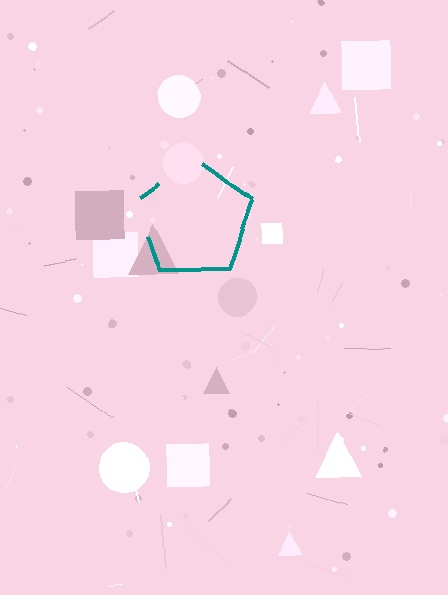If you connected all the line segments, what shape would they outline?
They would outline a pentagon.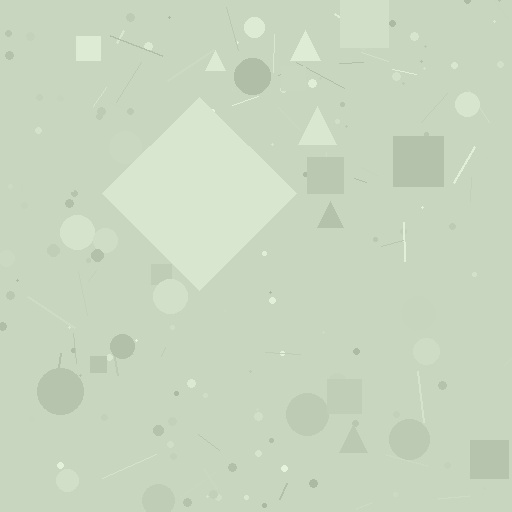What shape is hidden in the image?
A diamond is hidden in the image.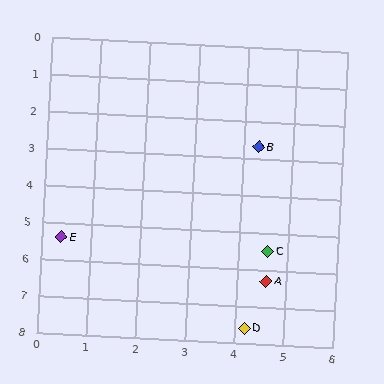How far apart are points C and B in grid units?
Points C and B are about 2.8 grid units apart.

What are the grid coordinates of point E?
Point E is at approximately (0.4, 5.4).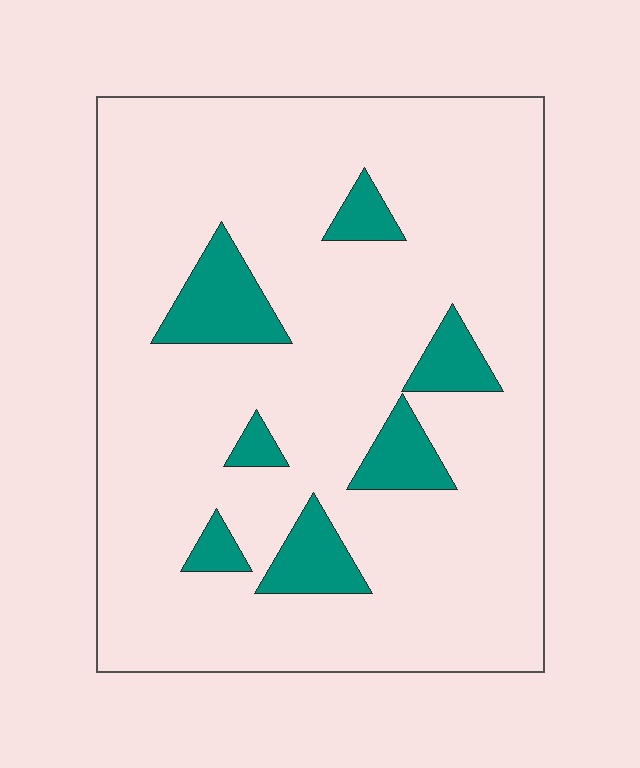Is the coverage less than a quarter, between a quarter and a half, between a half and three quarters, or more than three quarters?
Less than a quarter.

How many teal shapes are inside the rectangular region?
7.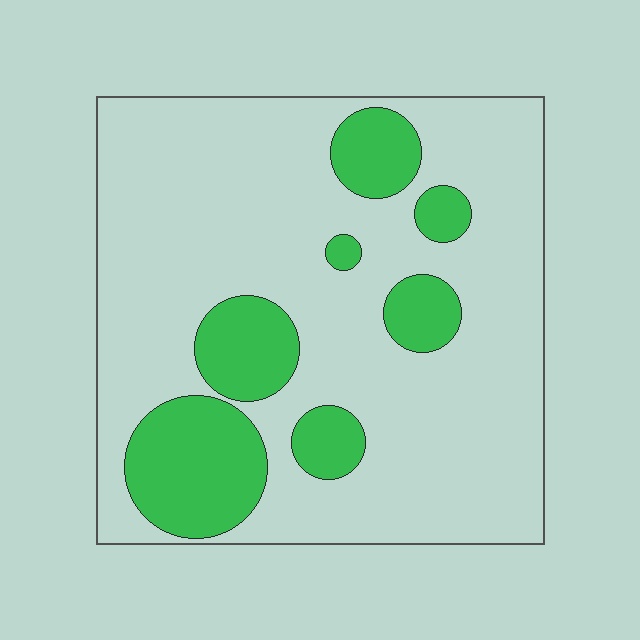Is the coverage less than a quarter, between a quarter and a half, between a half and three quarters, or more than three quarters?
Less than a quarter.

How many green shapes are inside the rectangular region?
7.